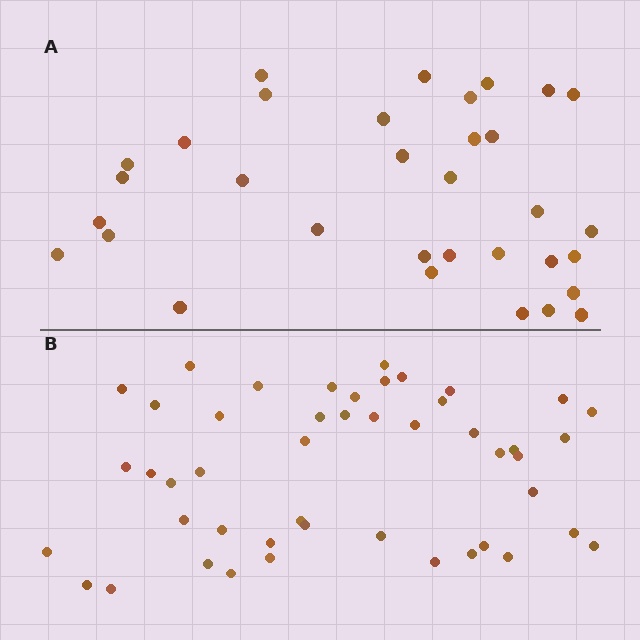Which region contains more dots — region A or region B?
Region B (the bottom region) has more dots.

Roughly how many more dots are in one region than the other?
Region B has approximately 15 more dots than region A.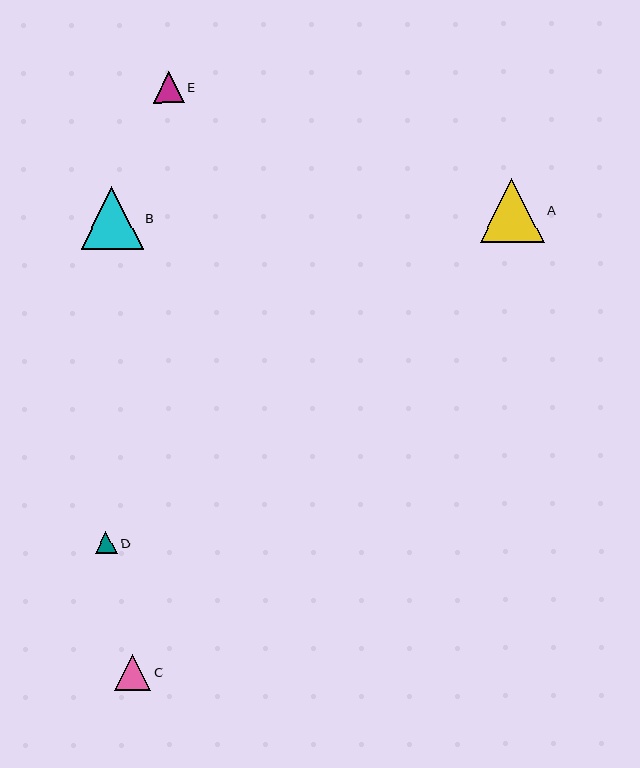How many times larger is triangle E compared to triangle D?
Triangle E is approximately 1.4 times the size of triangle D.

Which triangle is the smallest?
Triangle D is the smallest with a size of approximately 23 pixels.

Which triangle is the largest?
Triangle A is the largest with a size of approximately 64 pixels.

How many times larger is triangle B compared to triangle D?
Triangle B is approximately 2.7 times the size of triangle D.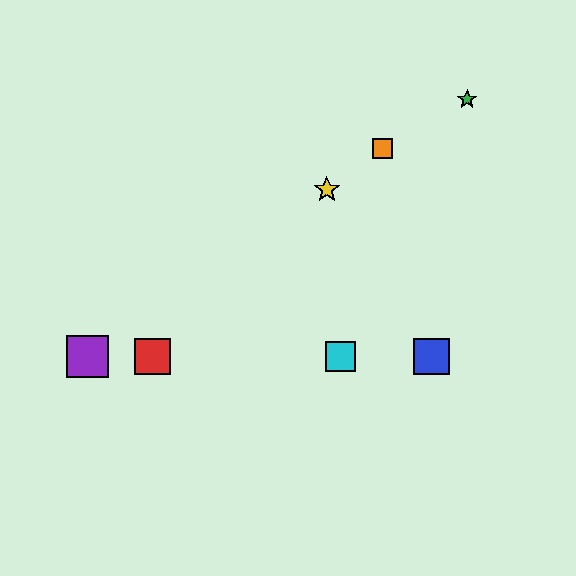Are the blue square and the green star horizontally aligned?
No, the blue square is at y≈357 and the green star is at y≈99.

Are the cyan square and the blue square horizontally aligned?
Yes, both are at y≈357.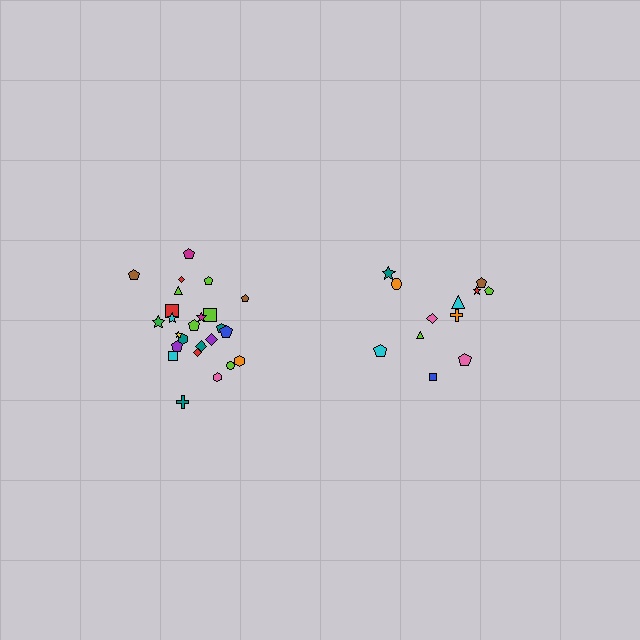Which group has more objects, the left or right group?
The left group.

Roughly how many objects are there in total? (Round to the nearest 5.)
Roughly 35 objects in total.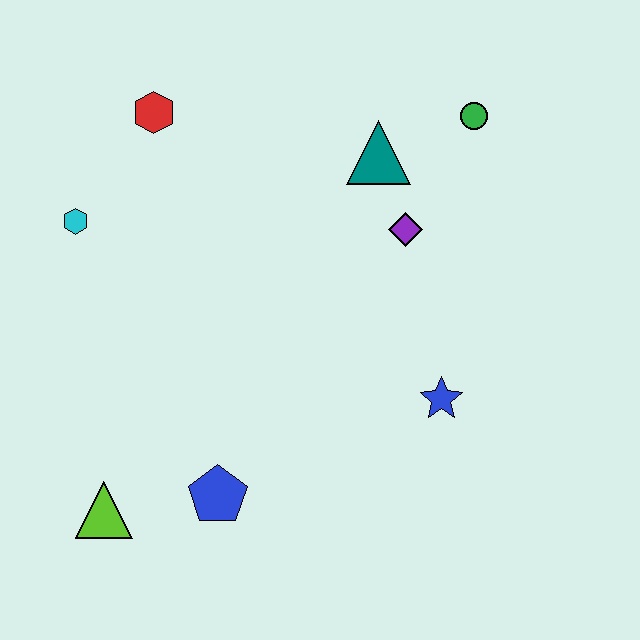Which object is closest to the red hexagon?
The cyan hexagon is closest to the red hexagon.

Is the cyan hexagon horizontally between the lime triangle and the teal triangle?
No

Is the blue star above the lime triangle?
Yes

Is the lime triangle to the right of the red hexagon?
No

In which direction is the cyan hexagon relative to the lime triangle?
The cyan hexagon is above the lime triangle.